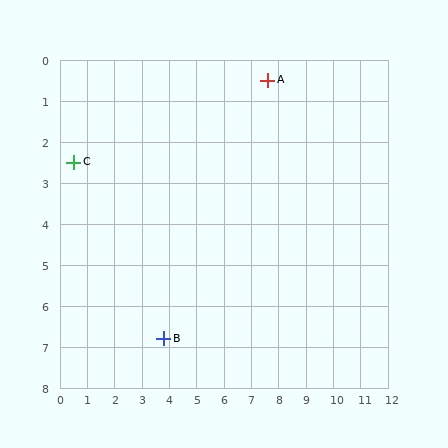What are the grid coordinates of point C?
Point C is at approximately (0.5, 2.5).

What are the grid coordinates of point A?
Point A is at approximately (7.6, 0.5).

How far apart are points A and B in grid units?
Points A and B are about 7.4 grid units apart.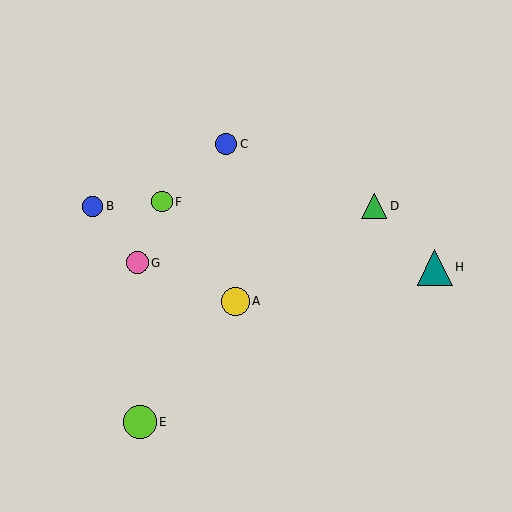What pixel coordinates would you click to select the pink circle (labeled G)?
Click at (137, 263) to select the pink circle G.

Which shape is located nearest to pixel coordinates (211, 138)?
The blue circle (labeled C) at (226, 144) is nearest to that location.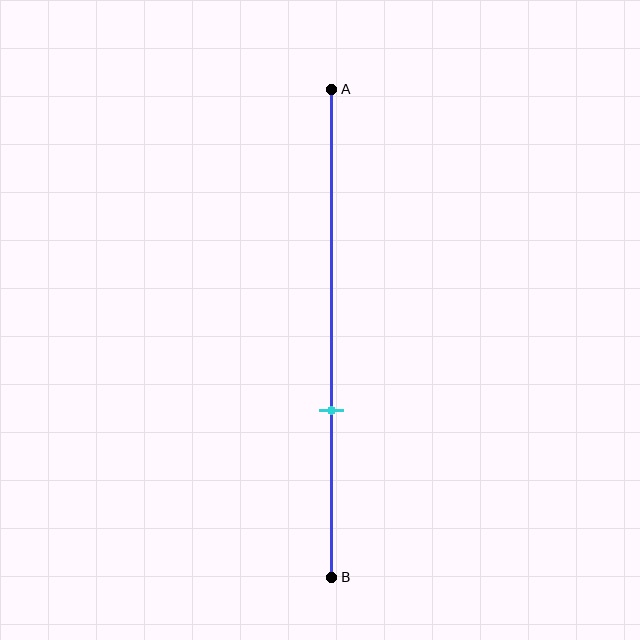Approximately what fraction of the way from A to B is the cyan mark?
The cyan mark is approximately 65% of the way from A to B.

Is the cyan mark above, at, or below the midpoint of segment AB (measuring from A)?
The cyan mark is below the midpoint of segment AB.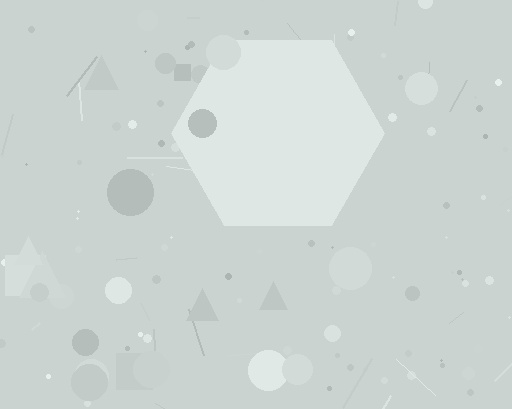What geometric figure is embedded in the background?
A hexagon is embedded in the background.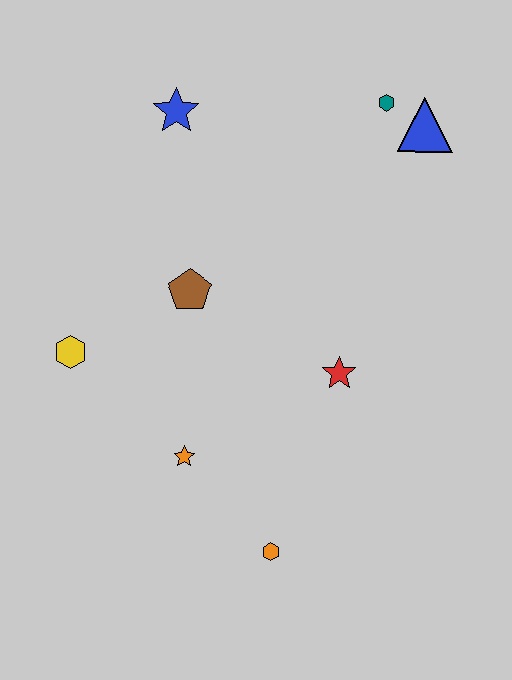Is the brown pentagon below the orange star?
No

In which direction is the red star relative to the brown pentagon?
The red star is to the right of the brown pentagon.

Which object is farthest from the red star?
The blue star is farthest from the red star.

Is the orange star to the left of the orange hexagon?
Yes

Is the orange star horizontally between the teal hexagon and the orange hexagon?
No